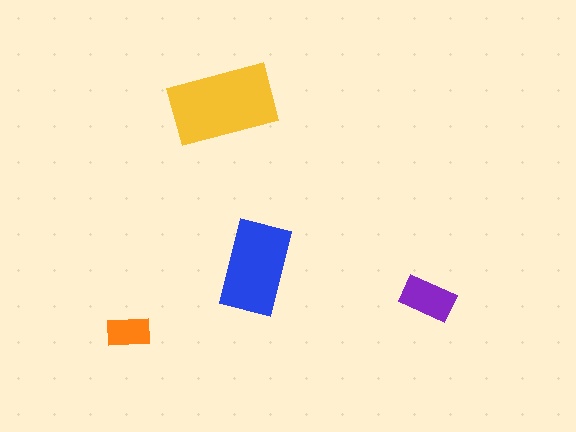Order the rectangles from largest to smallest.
the yellow one, the blue one, the purple one, the orange one.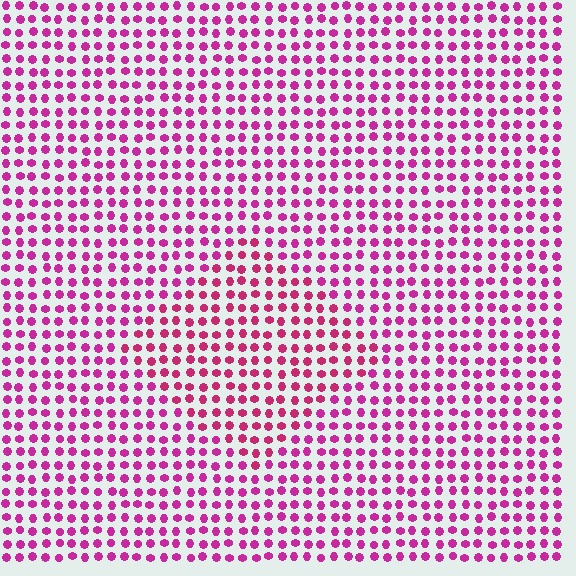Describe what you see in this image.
The image is filled with small magenta elements in a uniform arrangement. A diamond-shaped region is visible where the elements are tinted to a slightly different hue, forming a subtle color boundary.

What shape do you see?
I see a diamond.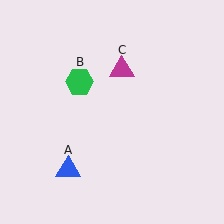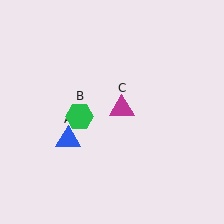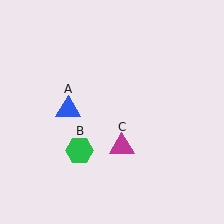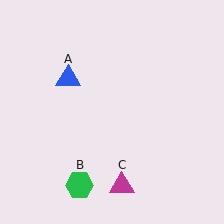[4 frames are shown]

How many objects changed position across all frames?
3 objects changed position: blue triangle (object A), green hexagon (object B), magenta triangle (object C).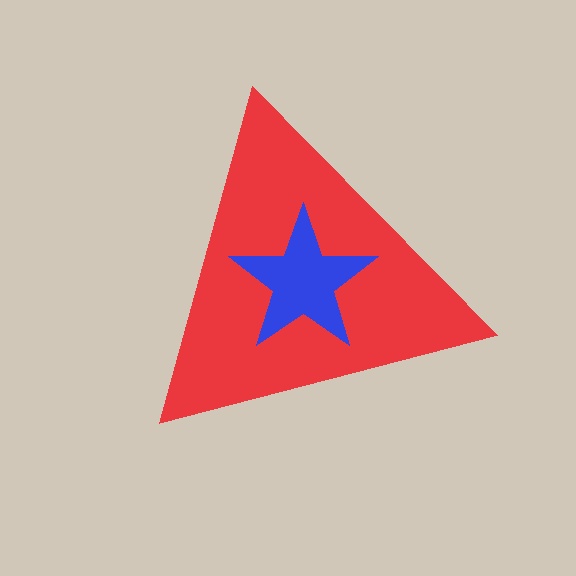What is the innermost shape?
The blue star.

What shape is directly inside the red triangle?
The blue star.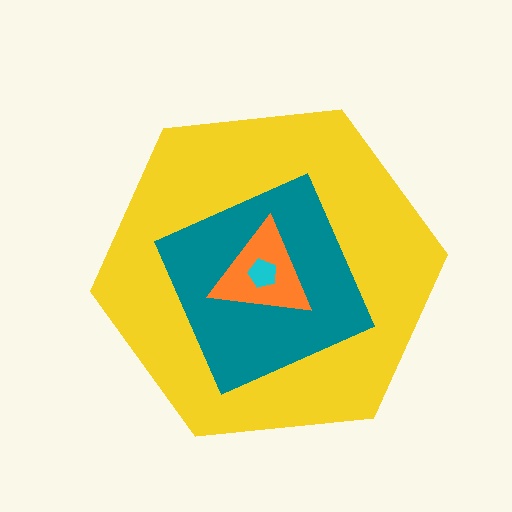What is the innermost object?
The cyan pentagon.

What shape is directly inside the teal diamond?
The orange triangle.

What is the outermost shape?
The yellow hexagon.